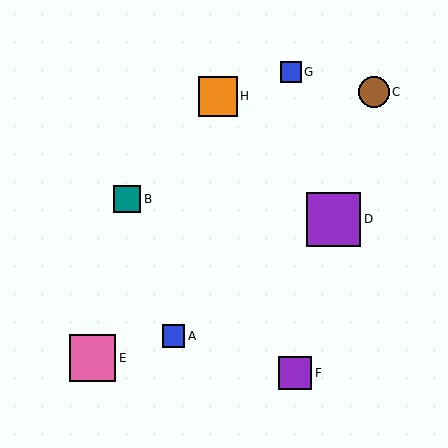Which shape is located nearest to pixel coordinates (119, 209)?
The teal square (labeled B) at (127, 199) is nearest to that location.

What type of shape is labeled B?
Shape B is a teal square.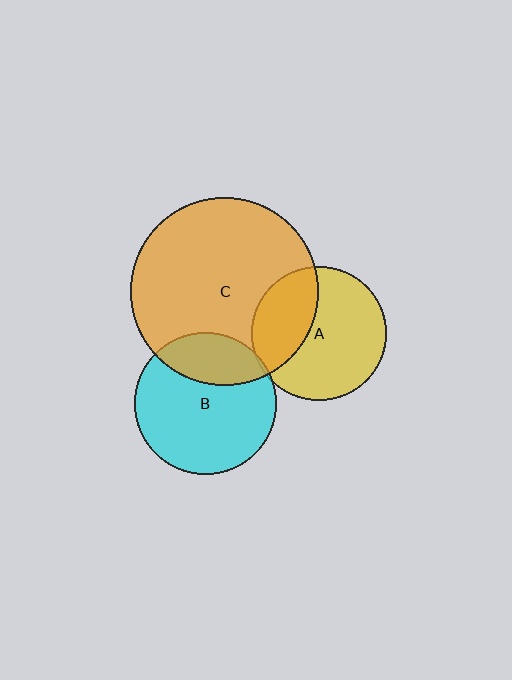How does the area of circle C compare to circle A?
Approximately 2.0 times.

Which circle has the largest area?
Circle C (orange).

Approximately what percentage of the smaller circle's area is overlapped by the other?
Approximately 25%.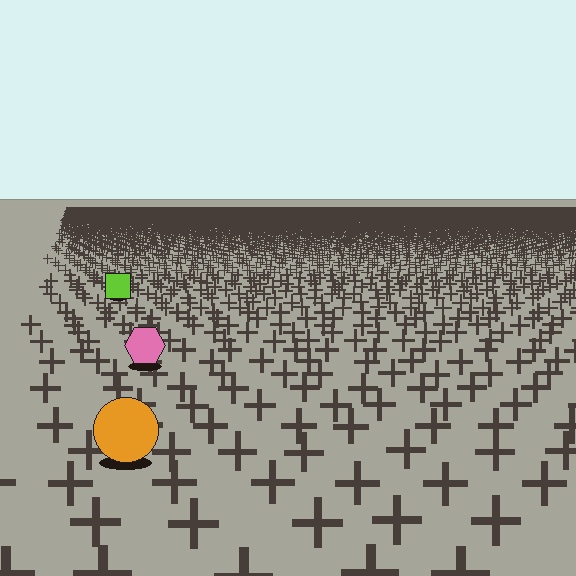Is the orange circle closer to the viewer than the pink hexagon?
Yes. The orange circle is closer — you can tell from the texture gradient: the ground texture is coarser near it.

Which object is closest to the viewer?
The orange circle is closest. The texture marks near it are larger and more spread out.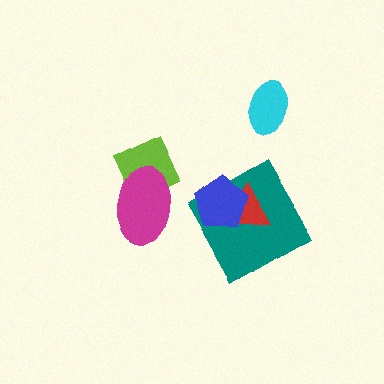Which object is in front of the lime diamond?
The magenta ellipse is in front of the lime diamond.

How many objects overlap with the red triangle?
2 objects overlap with the red triangle.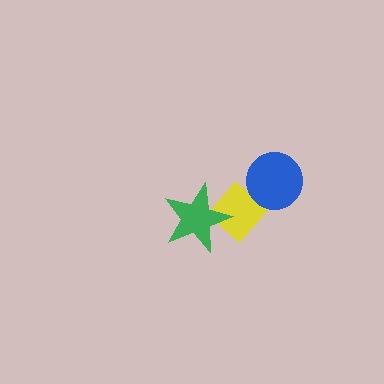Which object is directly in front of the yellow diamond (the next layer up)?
The green star is directly in front of the yellow diamond.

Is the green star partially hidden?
No, no other shape covers it.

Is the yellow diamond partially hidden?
Yes, it is partially covered by another shape.